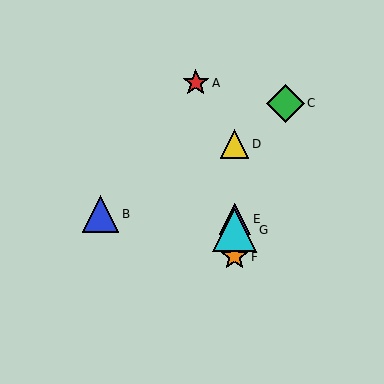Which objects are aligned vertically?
Objects D, E, F, G are aligned vertically.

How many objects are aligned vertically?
4 objects (D, E, F, G) are aligned vertically.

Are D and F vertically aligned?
Yes, both are at x≈235.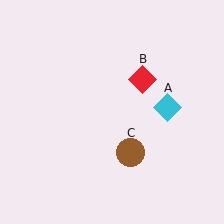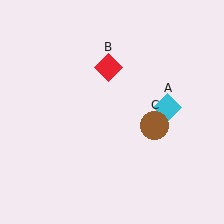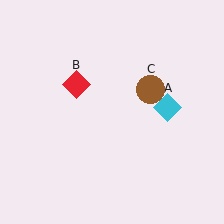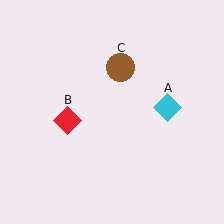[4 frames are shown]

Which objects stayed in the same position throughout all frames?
Cyan diamond (object A) remained stationary.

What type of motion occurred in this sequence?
The red diamond (object B), brown circle (object C) rotated counterclockwise around the center of the scene.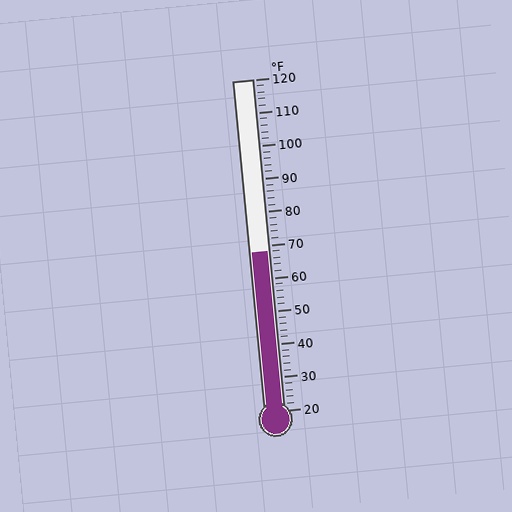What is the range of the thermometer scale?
The thermometer scale ranges from 20°F to 120°F.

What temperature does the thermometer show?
The thermometer shows approximately 68°F.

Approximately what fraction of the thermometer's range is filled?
The thermometer is filled to approximately 50% of its range.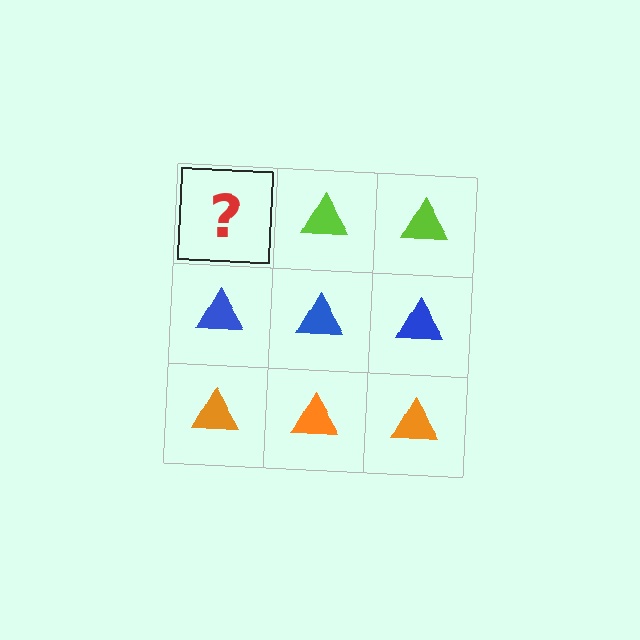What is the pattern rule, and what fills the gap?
The rule is that each row has a consistent color. The gap should be filled with a lime triangle.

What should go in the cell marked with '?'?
The missing cell should contain a lime triangle.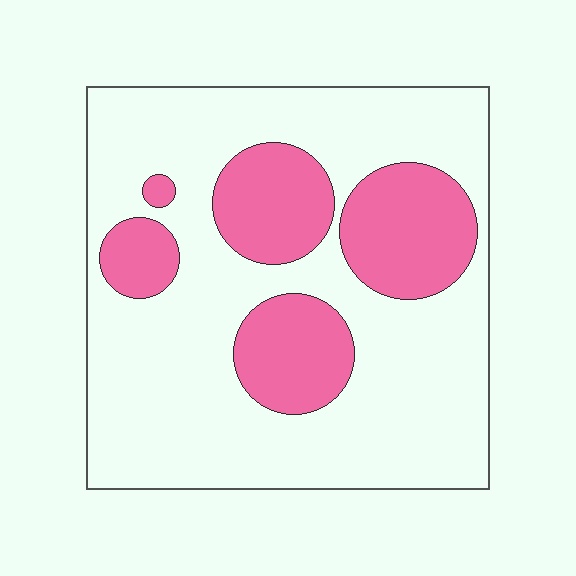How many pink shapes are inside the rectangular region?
5.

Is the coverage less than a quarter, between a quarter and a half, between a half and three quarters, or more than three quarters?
Between a quarter and a half.